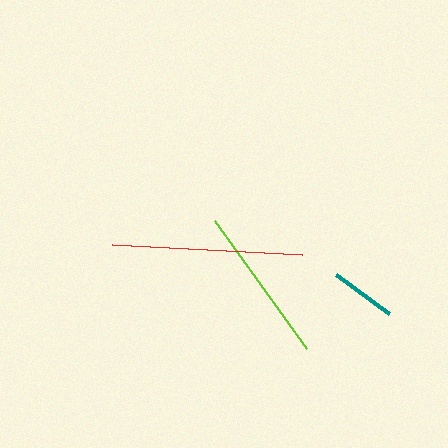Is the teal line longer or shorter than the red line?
The red line is longer than the teal line.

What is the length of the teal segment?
The teal segment is approximately 66 pixels long.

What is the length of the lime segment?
The lime segment is approximately 158 pixels long.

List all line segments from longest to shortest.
From longest to shortest: red, lime, teal.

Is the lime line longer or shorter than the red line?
The red line is longer than the lime line.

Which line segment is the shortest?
The teal line is the shortest at approximately 66 pixels.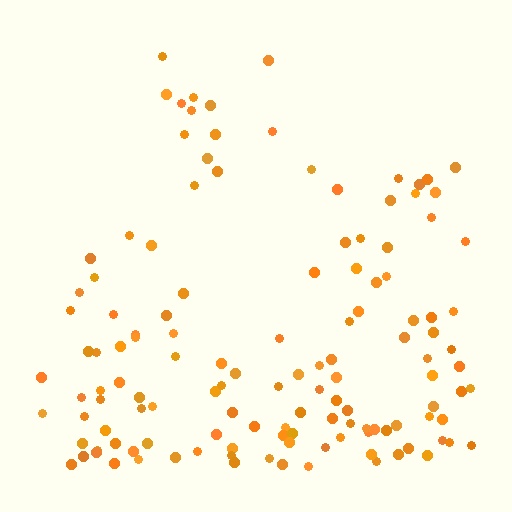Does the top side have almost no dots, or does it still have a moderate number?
Still a moderate number, just noticeably fewer than the bottom.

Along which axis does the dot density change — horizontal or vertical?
Vertical.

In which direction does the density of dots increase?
From top to bottom, with the bottom side densest.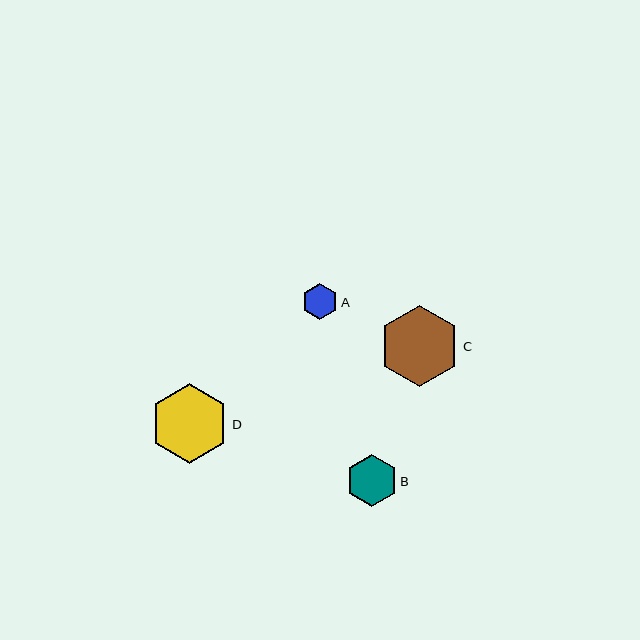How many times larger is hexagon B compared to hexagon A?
Hexagon B is approximately 1.4 times the size of hexagon A.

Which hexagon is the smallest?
Hexagon A is the smallest with a size of approximately 36 pixels.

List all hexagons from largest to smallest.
From largest to smallest: C, D, B, A.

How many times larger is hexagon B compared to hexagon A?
Hexagon B is approximately 1.4 times the size of hexagon A.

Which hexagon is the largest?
Hexagon C is the largest with a size of approximately 82 pixels.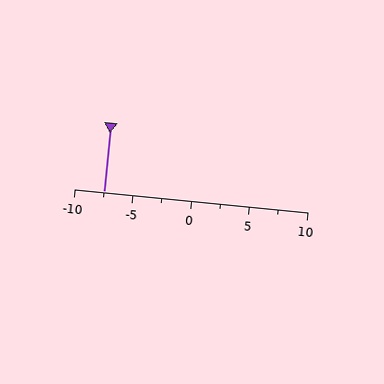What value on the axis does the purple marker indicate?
The marker indicates approximately -7.5.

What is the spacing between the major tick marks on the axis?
The major ticks are spaced 5 apart.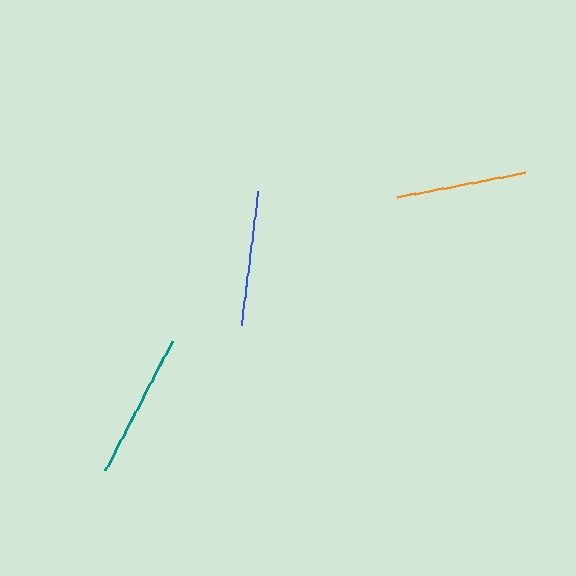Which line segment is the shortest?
The orange line is the shortest at approximately 129 pixels.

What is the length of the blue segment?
The blue segment is approximately 136 pixels long.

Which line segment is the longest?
The teal line is the longest at approximately 145 pixels.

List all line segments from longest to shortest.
From longest to shortest: teal, blue, orange.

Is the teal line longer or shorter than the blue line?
The teal line is longer than the blue line.